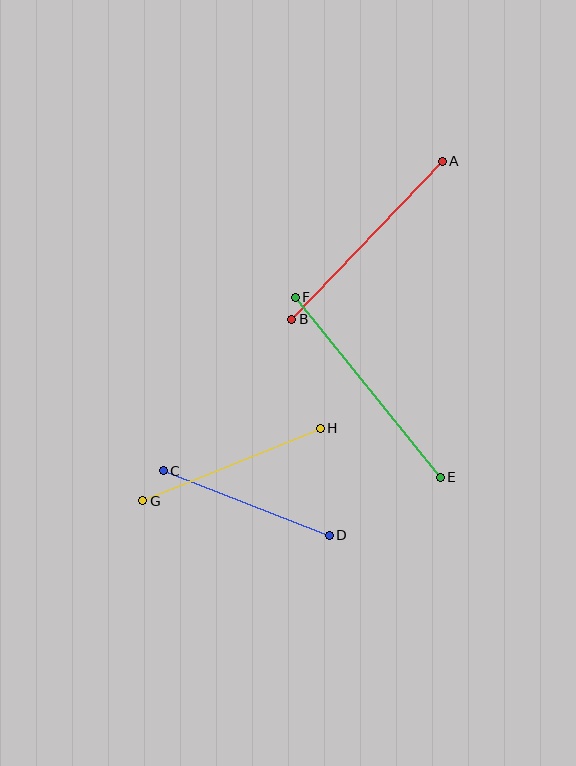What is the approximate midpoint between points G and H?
The midpoint is at approximately (231, 465) pixels.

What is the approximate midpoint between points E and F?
The midpoint is at approximately (368, 387) pixels.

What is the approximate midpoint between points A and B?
The midpoint is at approximately (367, 240) pixels.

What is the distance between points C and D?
The distance is approximately 178 pixels.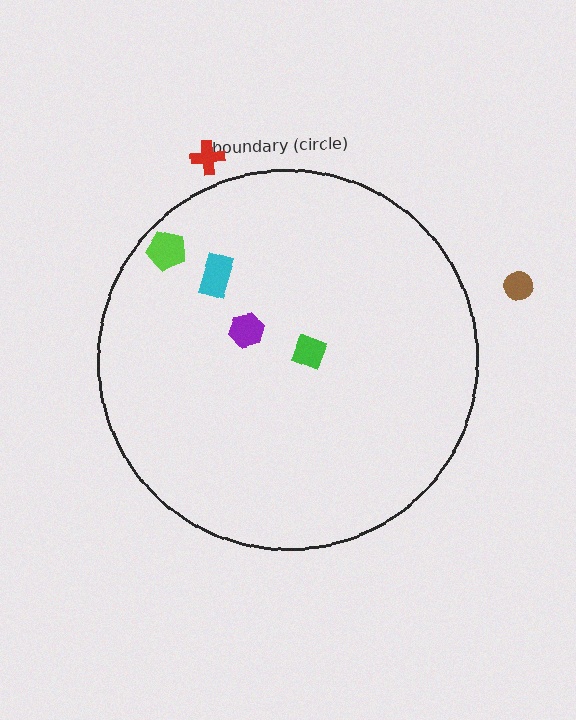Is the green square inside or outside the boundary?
Inside.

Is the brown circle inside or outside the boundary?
Outside.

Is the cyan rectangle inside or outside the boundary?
Inside.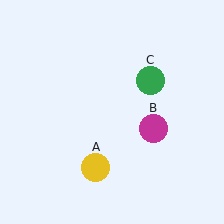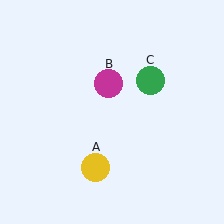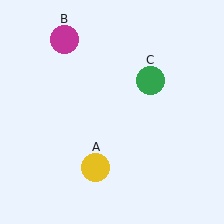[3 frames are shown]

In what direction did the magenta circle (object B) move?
The magenta circle (object B) moved up and to the left.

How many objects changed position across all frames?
1 object changed position: magenta circle (object B).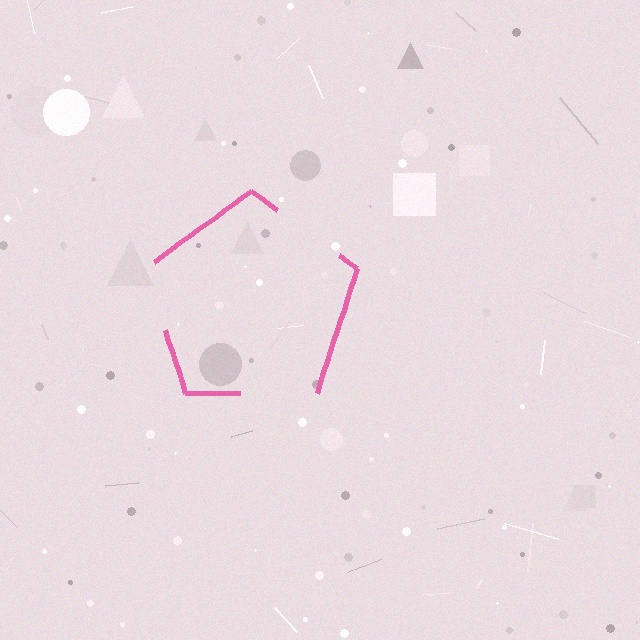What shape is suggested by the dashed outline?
The dashed outline suggests a pentagon.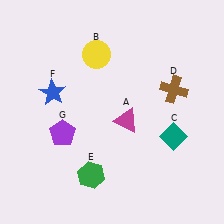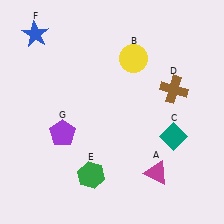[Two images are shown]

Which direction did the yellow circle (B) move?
The yellow circle (B) moved right.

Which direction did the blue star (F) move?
The blue star (F) moved up.